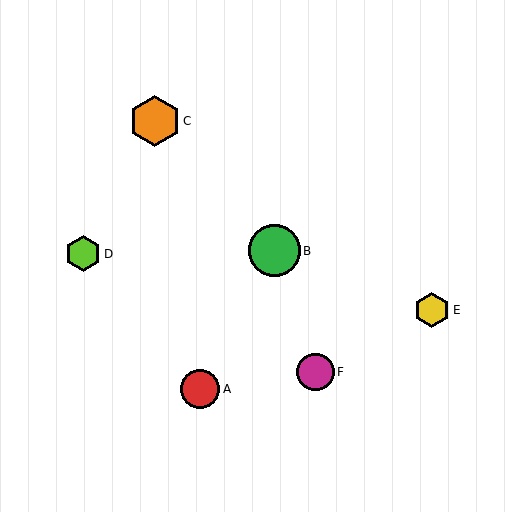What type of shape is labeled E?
Shape E is a yellow hexagon.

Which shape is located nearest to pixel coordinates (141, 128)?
The orange hexagon (labeled C) at (155, 121) is nearest to that location.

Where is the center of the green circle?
The center of the green circle is at (274, 251).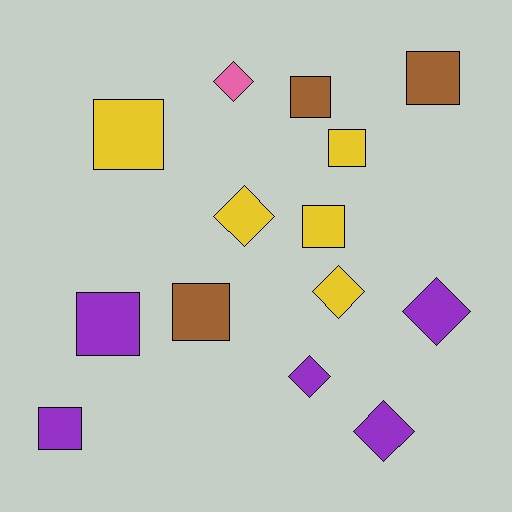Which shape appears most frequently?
Square, with 8 objects.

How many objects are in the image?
There are 14 objects.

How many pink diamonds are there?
There is 1 pink diamond.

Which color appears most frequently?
Yellow, with 5 objects.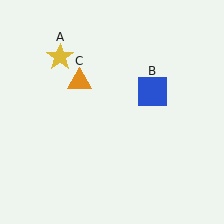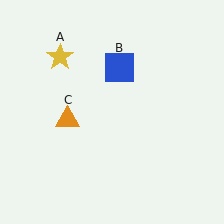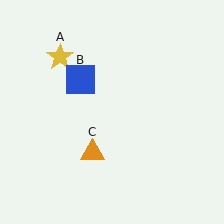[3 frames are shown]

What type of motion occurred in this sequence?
The blue square (object B), orange triangle (object C) rotated counterclockwise around the center of the scene.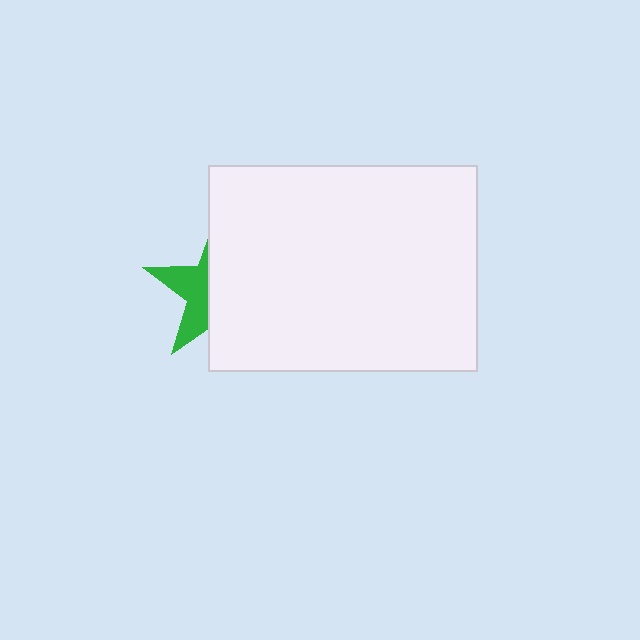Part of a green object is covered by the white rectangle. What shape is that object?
It is a star.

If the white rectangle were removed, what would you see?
You would see the complete green star.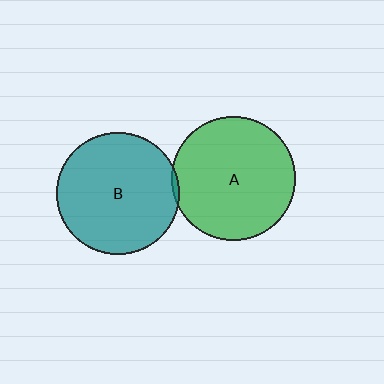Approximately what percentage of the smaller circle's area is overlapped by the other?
Approximately 5%.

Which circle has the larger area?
Circle A (green).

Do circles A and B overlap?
Yes.